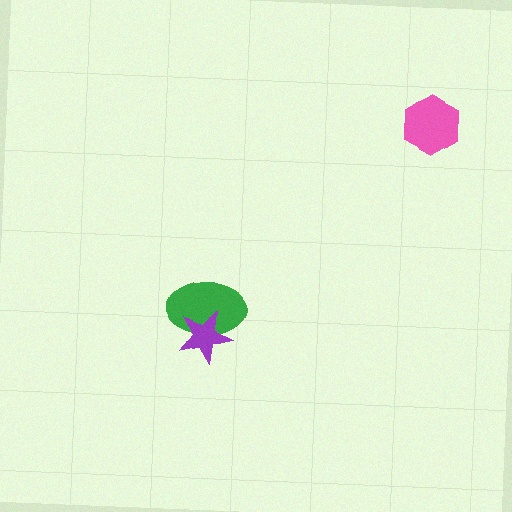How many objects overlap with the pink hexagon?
0 objects overlap with the pink hexagon.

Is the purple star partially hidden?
No, no other shape covers it.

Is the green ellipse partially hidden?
Yes, it is partially covered by another shape.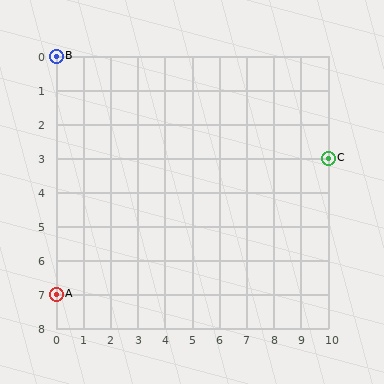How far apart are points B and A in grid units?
Points B and A are 7 rows apart.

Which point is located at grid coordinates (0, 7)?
Point A is at (0, 7).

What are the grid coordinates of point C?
Point C is at grid coordinates (10, 3).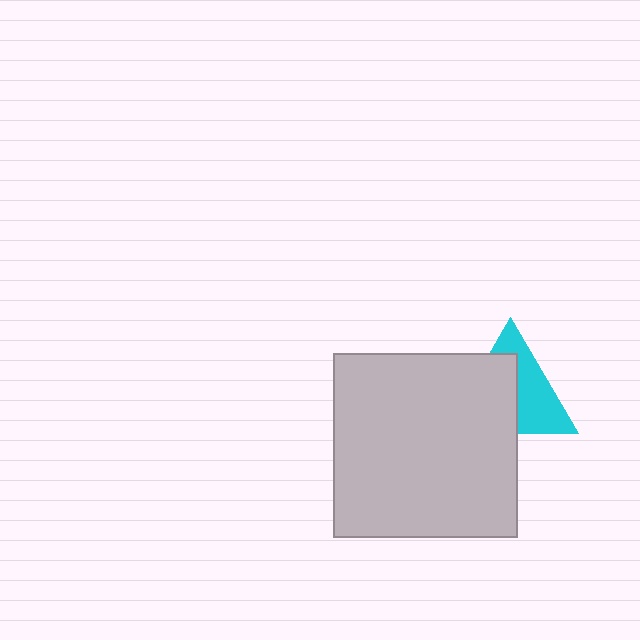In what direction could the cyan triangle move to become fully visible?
The cyan triangle could move toward the upper-right. That would shift it out from behind the light gray square entirely.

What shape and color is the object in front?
The object in front is a light gray square.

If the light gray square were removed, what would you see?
You would see the complete cyan triangle.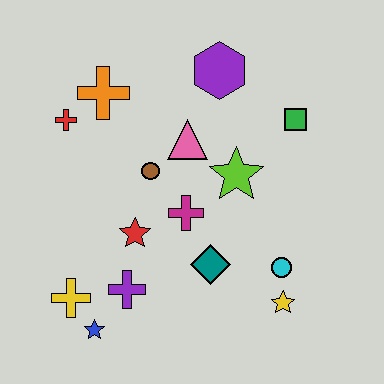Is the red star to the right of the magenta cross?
No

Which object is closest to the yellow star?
The cyan circle is closest to the yellow star.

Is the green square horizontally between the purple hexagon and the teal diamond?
No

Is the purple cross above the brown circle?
No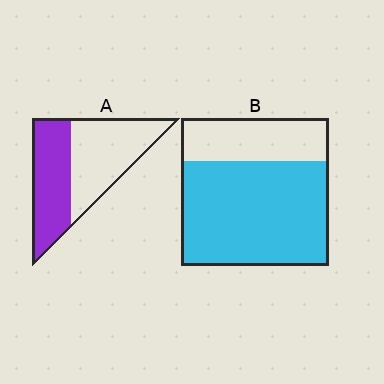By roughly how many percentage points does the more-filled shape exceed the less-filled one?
By roughly 25 percentage points (B over A).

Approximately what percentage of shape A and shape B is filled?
A is approximately 45% and B is approximately 70%.